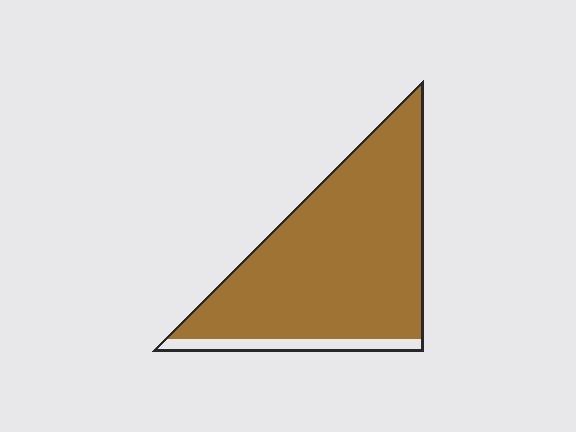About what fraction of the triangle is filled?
About nine tenths (9/10).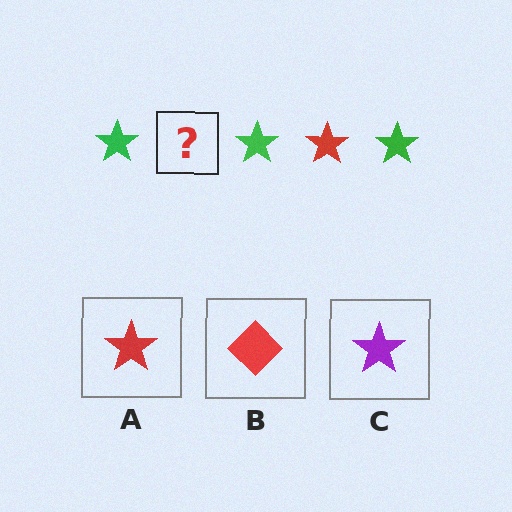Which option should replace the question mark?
Option A.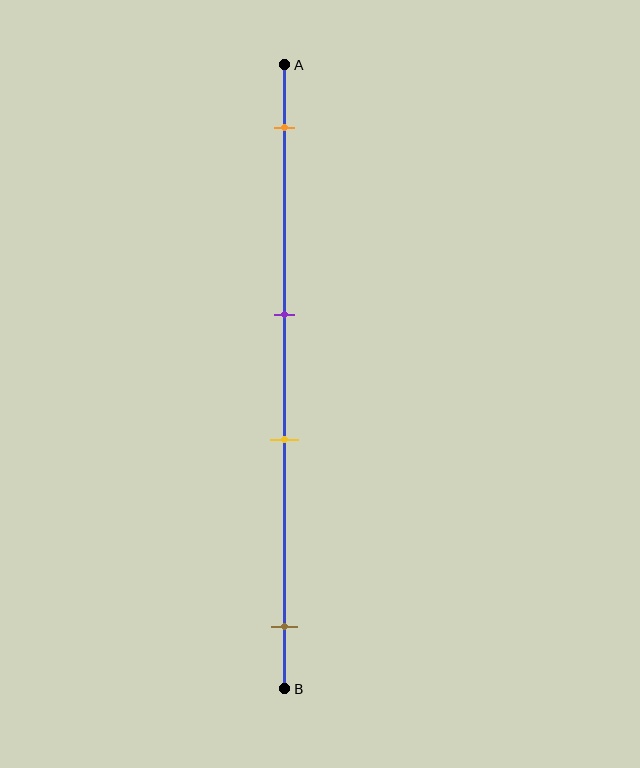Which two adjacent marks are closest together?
The purple and yellow marks are the closest adjacent pair.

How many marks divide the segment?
There are 4 marks dividing the segment.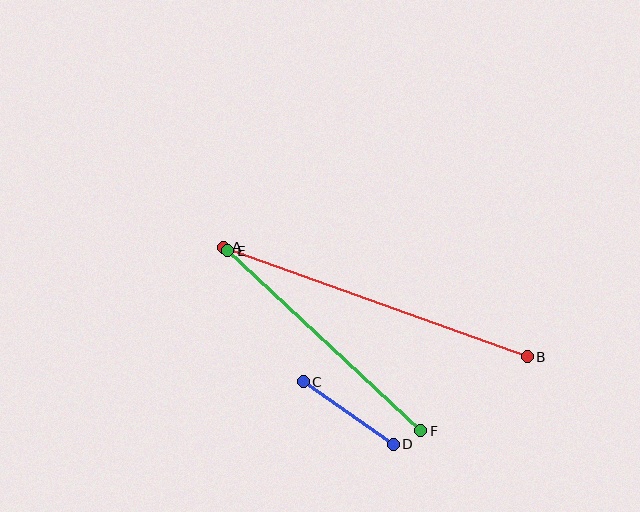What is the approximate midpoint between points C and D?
The midpoint is at approximately (348, 413) pixels.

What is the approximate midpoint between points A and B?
The midpoint is at approximately (375, 302) pixels.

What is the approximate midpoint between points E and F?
The midpoint is at approximately (324, 341) pixels.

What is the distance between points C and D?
The distance is approximately 109 pixels.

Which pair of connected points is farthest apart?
Points A and B are farthest apart.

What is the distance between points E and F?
The distance is approximately 264 pixels.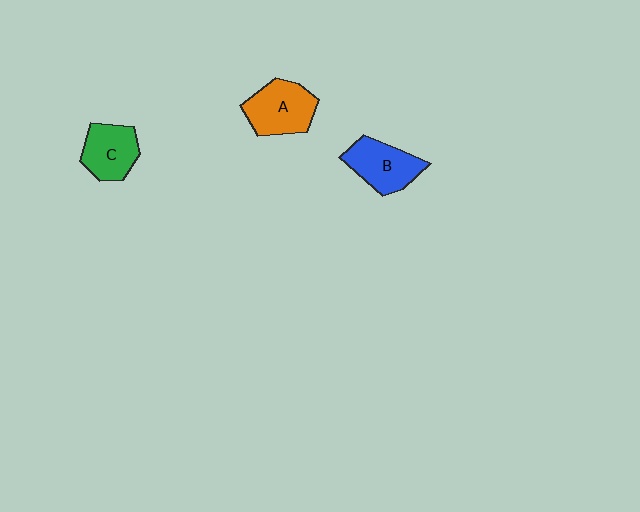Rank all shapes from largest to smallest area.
From largest to smallest: A (orange), B (blue), C (green).